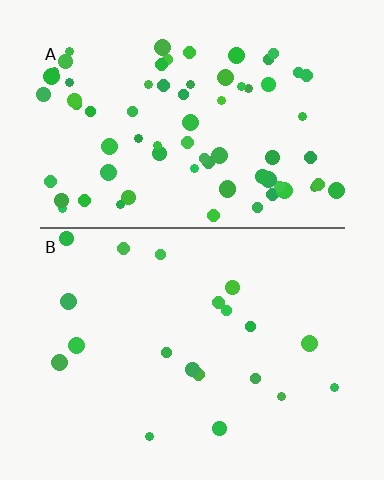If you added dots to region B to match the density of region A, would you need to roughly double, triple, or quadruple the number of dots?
Approximately quadruple.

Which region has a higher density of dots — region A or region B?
A (the top).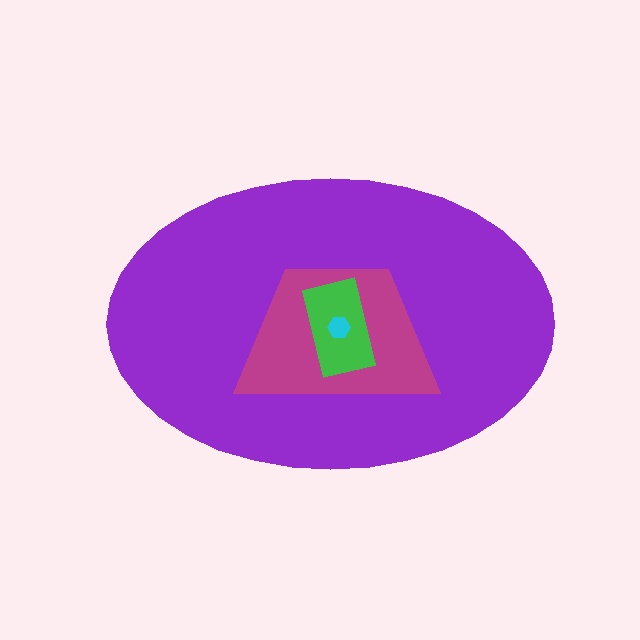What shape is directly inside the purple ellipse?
The magenta trapezoid.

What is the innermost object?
The cyan hexagon.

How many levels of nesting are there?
4.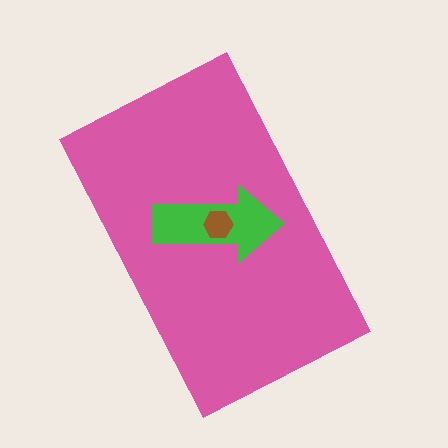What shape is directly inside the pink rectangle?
The green arrow.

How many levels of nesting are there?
3.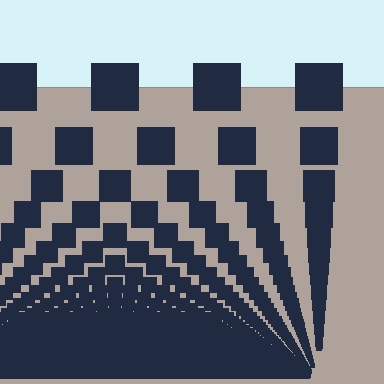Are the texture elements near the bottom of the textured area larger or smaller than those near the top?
Smaller. The gradient is inverted — elements near the bottom are smaller and denser.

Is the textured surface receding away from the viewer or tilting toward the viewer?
The surface appears to tilt toward the viewer. Texture elements get larger and sparser toward the top.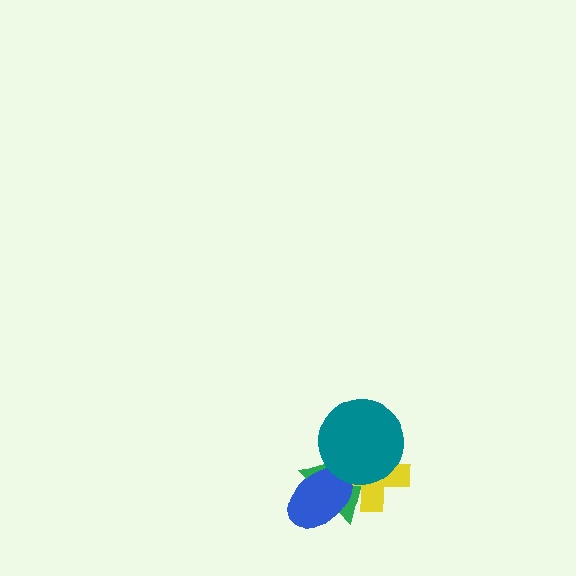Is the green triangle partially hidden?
Yes, it is partially covered by another shape.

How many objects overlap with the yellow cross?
3 objects overlap with the yellow cross.